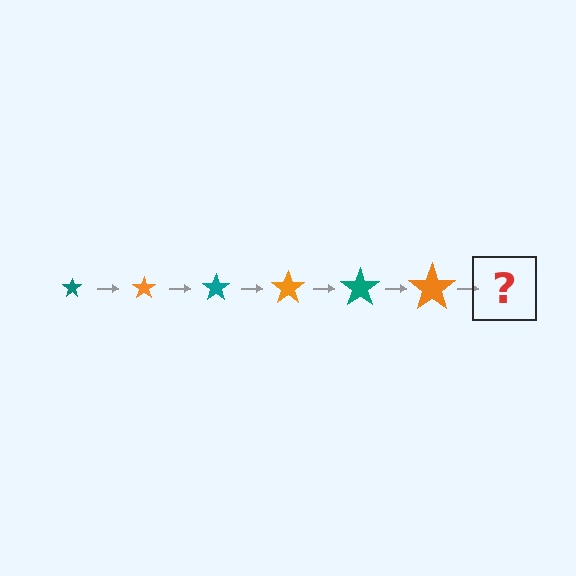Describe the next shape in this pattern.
It should be a teal star, larger than the previous one.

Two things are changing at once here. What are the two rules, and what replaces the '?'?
The two rules are that the star grows larger each step and the color cycles through teal and orange. The '?' should be a teal star, larger than the previous one.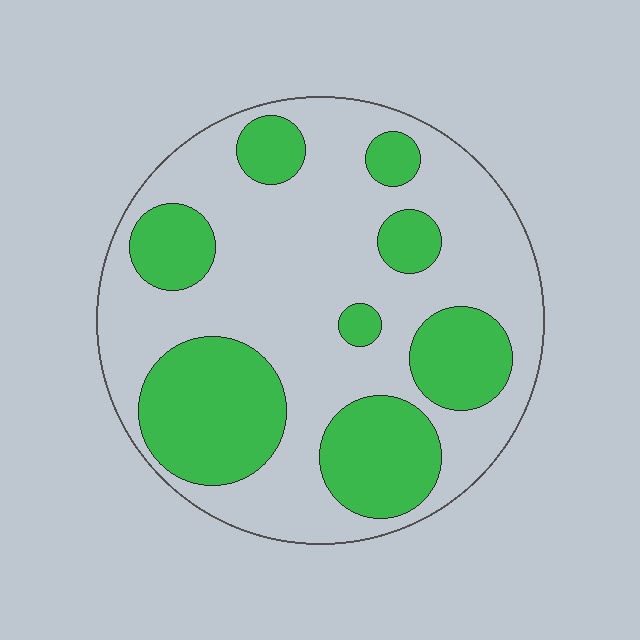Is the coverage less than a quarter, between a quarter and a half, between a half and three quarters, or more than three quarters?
Between a quarter and a half.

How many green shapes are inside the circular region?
8.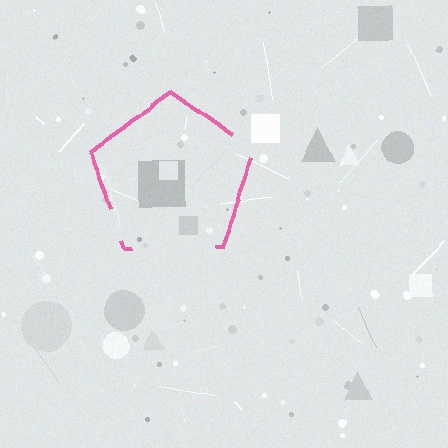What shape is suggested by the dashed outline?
The dashed outline suggests a pentagon.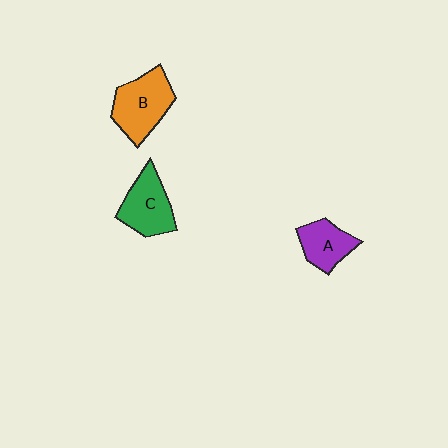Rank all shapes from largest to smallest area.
From largest to smallest: B (orange), C (green), A (purple).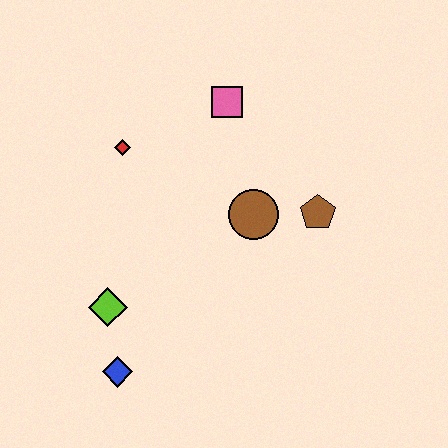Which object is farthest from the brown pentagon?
The blue diamond is farthest from the brown pentagon.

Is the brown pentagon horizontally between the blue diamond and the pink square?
No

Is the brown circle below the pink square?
Yes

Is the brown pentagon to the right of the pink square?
Yes